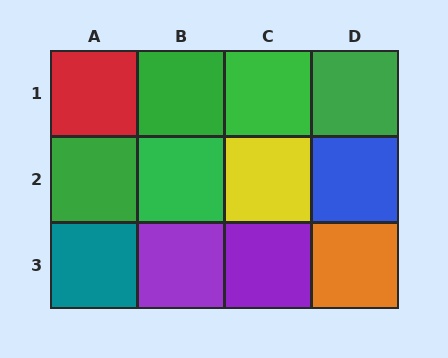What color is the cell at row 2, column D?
Blue.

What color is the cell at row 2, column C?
Yellow.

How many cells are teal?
1 cell is teal.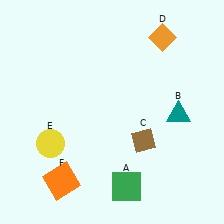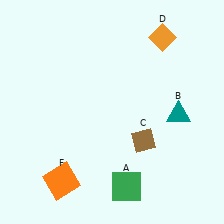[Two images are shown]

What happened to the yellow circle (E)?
The yellow circle (E) was removed in Image 2. It was in the bottom-left area of Image 1.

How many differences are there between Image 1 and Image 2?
There is 1 difference between the two images.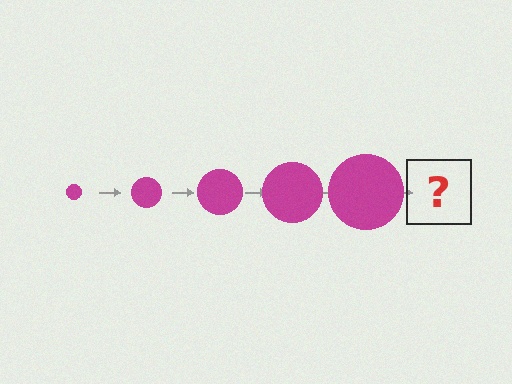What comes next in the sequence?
The next element should be a magenta circle, larger than the previous one.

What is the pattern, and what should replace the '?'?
The pattern is that the circle gets progressively larger each step. The '?' should be a magenta circle, larger than the previous one.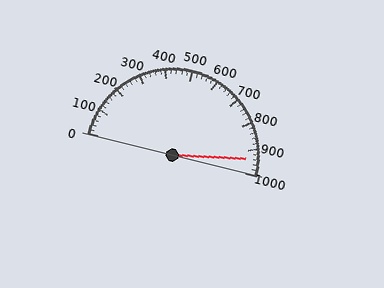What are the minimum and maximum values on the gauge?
The gauge ranges from 0 to 1000.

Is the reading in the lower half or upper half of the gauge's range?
The reading is in the upper half of the range (0 to 1000).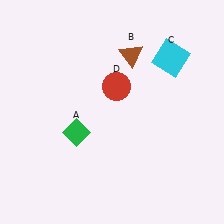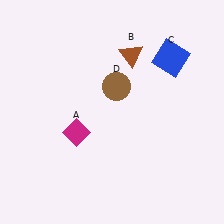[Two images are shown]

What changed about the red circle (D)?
In Image 1, D is red. In Image 2, it changed to brown.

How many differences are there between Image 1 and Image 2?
There are 3 differences between the two images.